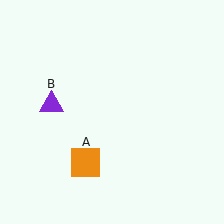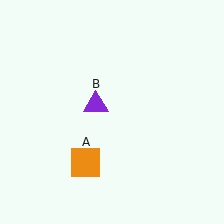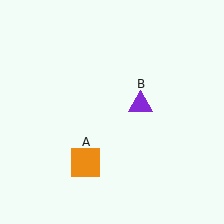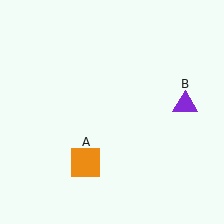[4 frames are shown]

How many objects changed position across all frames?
1 object changed position: purple triangle (object B).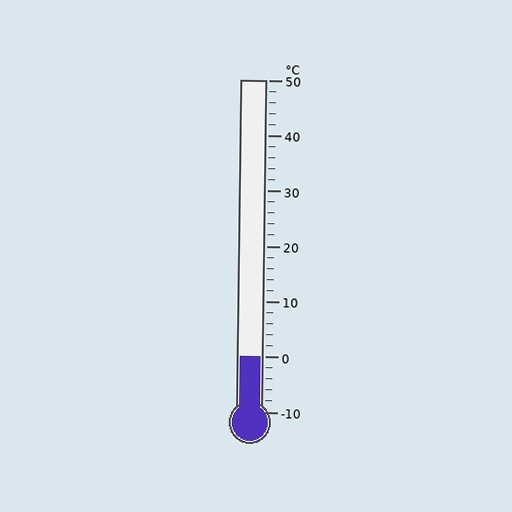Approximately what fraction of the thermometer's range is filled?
The thermometer is filled to approximately 15% of its range.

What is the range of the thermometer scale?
The thermometer scale ranges from -10°C to 50°C.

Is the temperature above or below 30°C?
The temperature is below 30°C.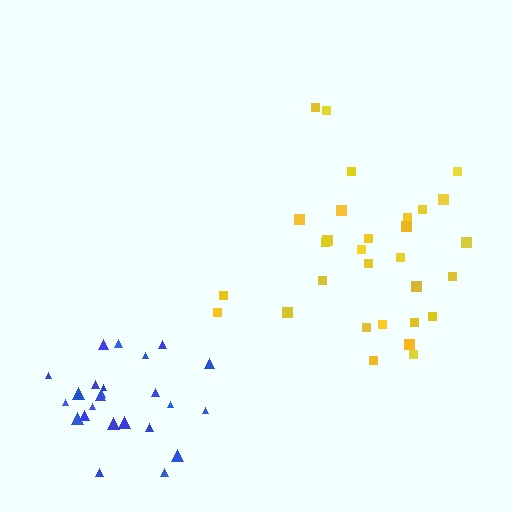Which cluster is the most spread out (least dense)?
Yellow.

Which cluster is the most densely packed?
Blue.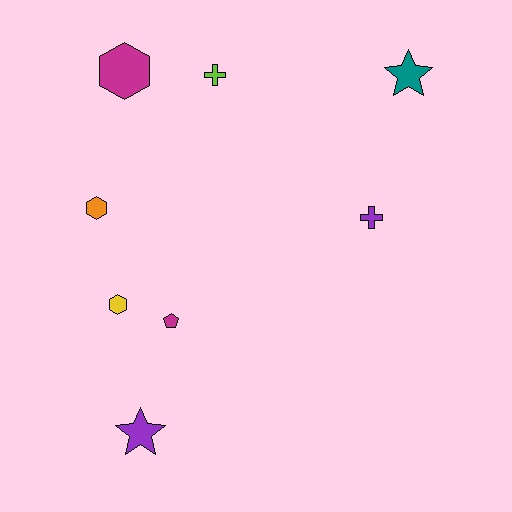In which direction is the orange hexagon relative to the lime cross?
The orange hexagon is below the lime cross.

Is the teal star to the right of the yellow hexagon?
Yes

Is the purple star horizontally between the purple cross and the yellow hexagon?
Yes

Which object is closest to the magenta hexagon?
The lime cross is closest to the magenta hexagon.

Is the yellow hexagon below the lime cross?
Yes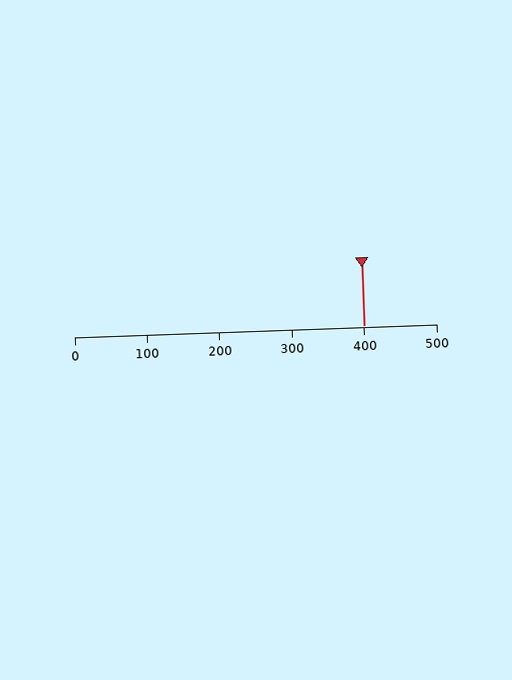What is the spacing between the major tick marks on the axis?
The major ticks are spaced 100 apart.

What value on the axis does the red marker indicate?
The marker indicates approximately 400.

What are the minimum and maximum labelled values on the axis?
The axis runs from 0 to 500.